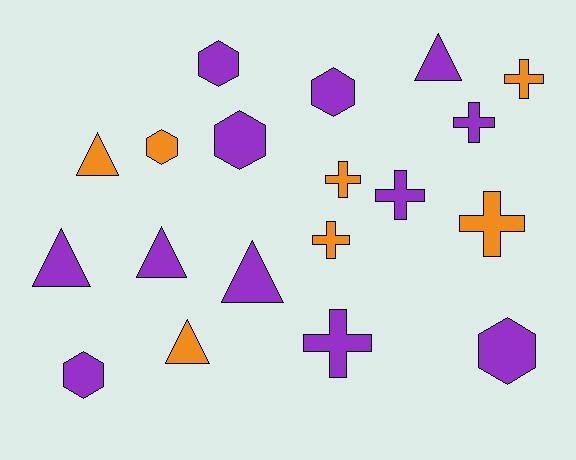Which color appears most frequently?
Purple, with 12 objects.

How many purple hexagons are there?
There are 5 purple hexagons.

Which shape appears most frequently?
Cross, with 7 objects.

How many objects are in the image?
There are 19 objects.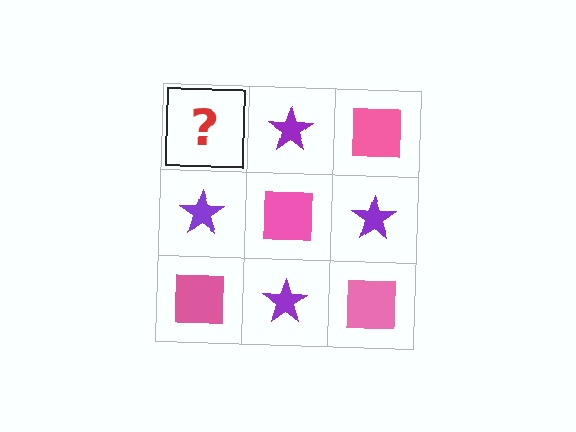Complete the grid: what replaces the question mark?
The question mark should be replaced with a pink square.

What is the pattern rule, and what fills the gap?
The rule is that it alternates pink square and purple star in a checkerboard pattern. The gap should be filled with a pink square.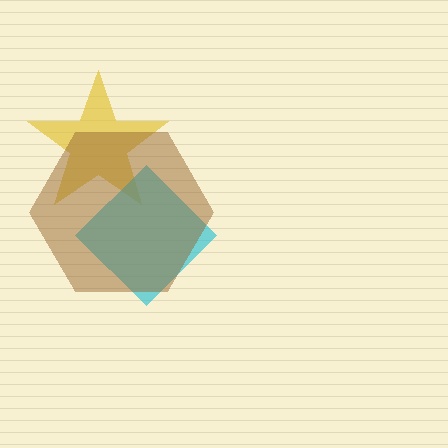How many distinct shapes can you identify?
There are 3 distinct shapes: a yellow star, a cyan diamond, a brown hexagon.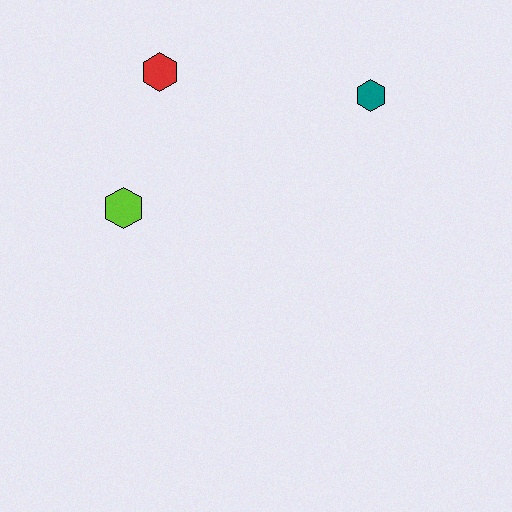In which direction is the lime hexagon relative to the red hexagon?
The lime hexagon is below the red hexagon.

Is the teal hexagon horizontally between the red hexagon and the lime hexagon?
No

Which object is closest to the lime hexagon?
The red hexagon is closest to the lime hexagon.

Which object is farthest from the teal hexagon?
The lime hexagon is farthest from the teal hexagon.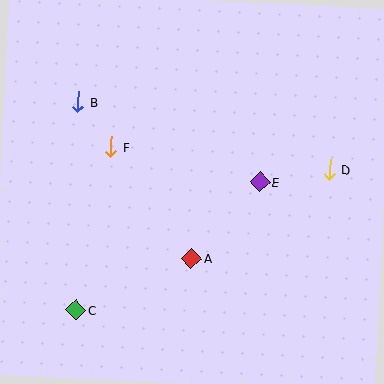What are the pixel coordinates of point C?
Point C is at (76, 310).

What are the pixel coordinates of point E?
Point E is at (260, 182).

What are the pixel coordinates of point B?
Point B is at (78, 102).